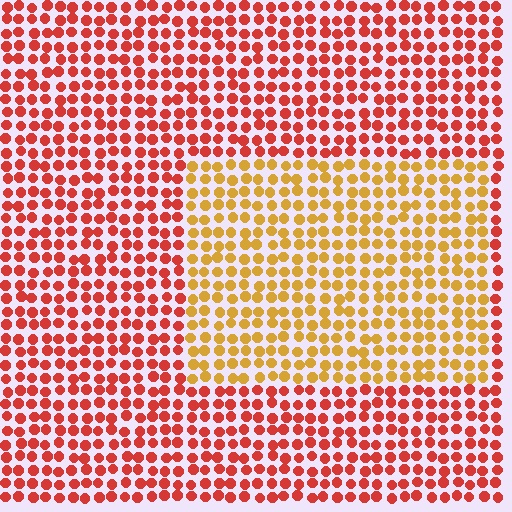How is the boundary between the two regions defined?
The boundary is defined purely by a slight shift in hue (about 40 degrees). Spacing, size, and orientation are identical on both sides.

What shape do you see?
I see a rectangle.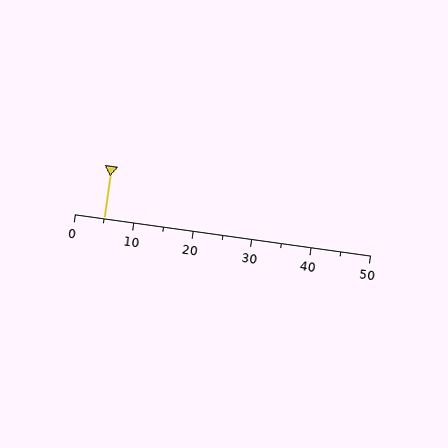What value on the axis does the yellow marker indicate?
The marker indicates approximately 5.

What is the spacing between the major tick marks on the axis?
The major ticks are spaced 10 apart.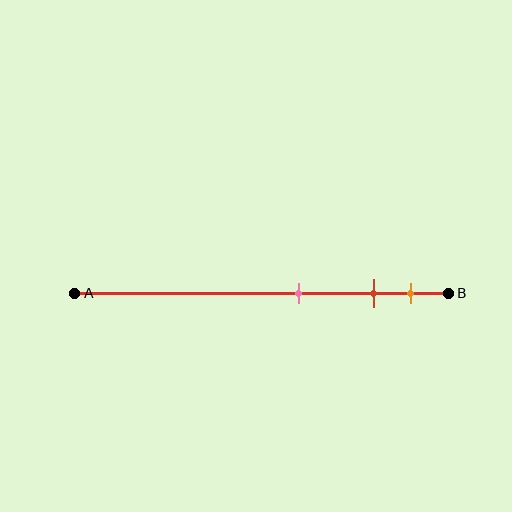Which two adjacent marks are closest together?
The red and orange marks are the closest adjacent pair.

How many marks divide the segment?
There are 3 marks dividing the segment.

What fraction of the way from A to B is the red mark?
The red mark is approximately 80% (0.8) of the way from A to B.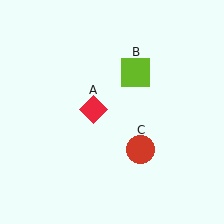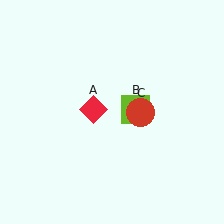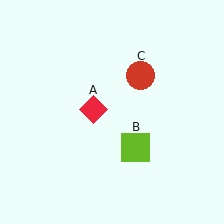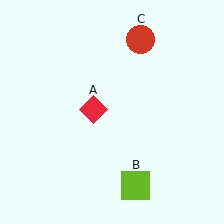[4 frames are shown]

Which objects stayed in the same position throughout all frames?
Red diamond (object A) remained stationary.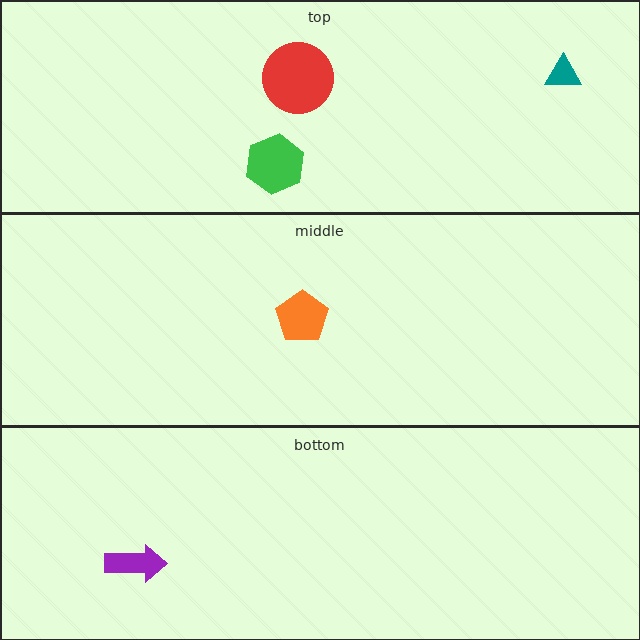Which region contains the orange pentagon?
The middle region.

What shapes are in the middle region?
The orange pentagon.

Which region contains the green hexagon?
The top region.